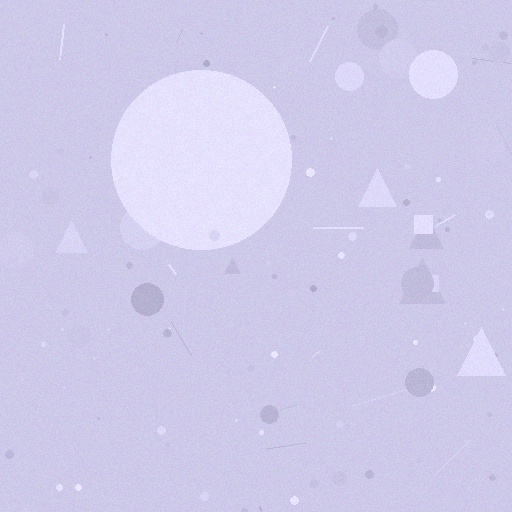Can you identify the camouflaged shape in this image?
The camouflaged shape is a circle.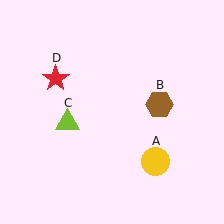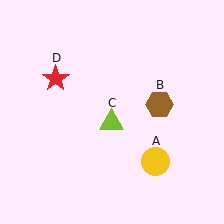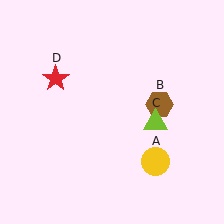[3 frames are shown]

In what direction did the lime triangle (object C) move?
The lime triangle (object C) moved right.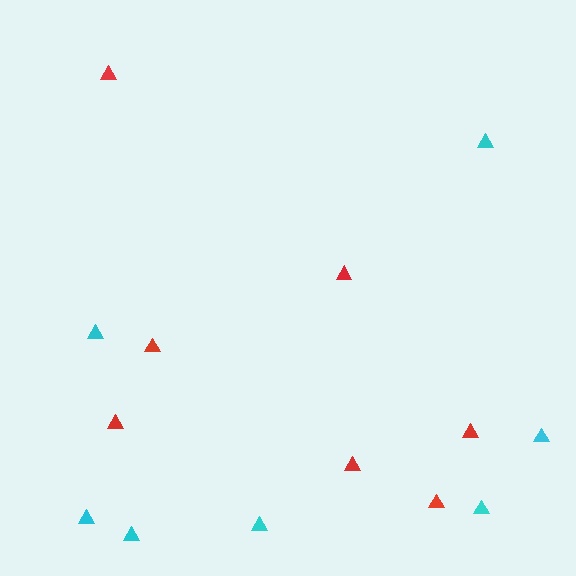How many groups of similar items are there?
There are 2 groups: one group of red triangles (7) and one group of cyan triangles (7).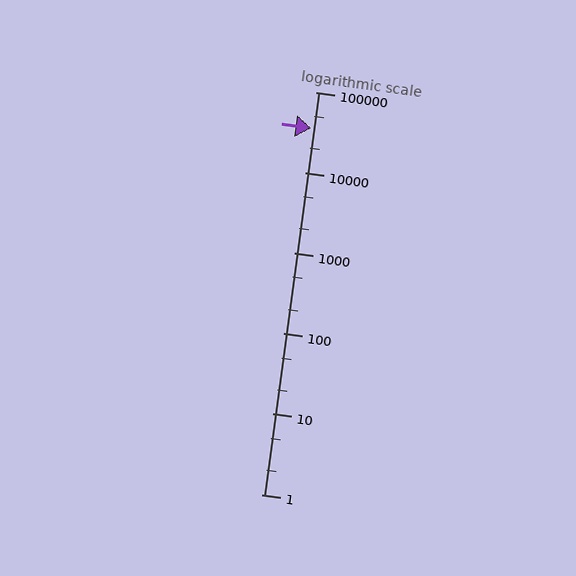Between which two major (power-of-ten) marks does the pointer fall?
The pointer is between 10000 and 100000.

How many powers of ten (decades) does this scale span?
The scale spans 5 decades, from 1 to 100000.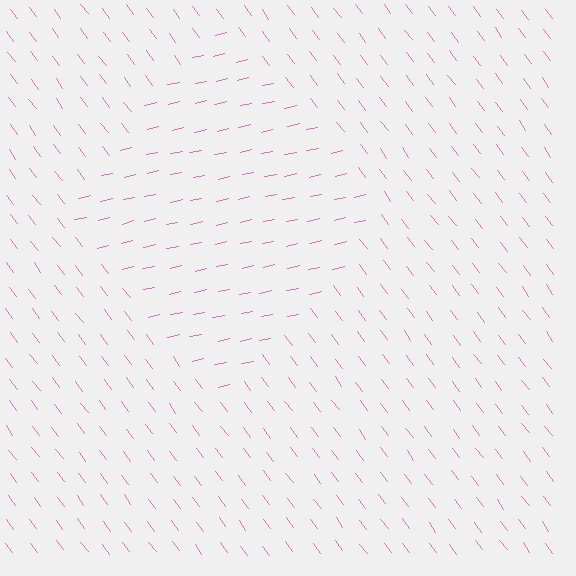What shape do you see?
I see a diamond.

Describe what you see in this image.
The image is filled with small pink line segments. A diamond region in the image has lines oriented differently from the surrounding lines, creating a visible texture boundary.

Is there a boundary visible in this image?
Yes, there is a texture boundary formed by a change in line orientation.